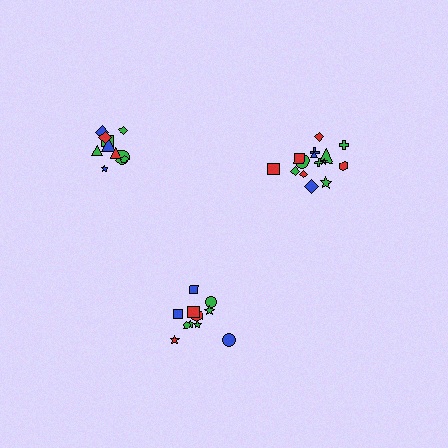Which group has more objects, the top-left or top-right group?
The top-right group.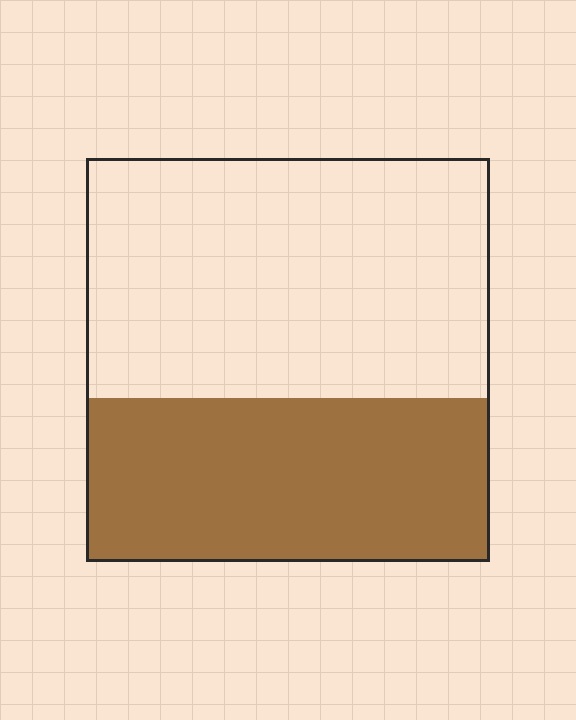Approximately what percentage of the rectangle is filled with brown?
Approximately 40%.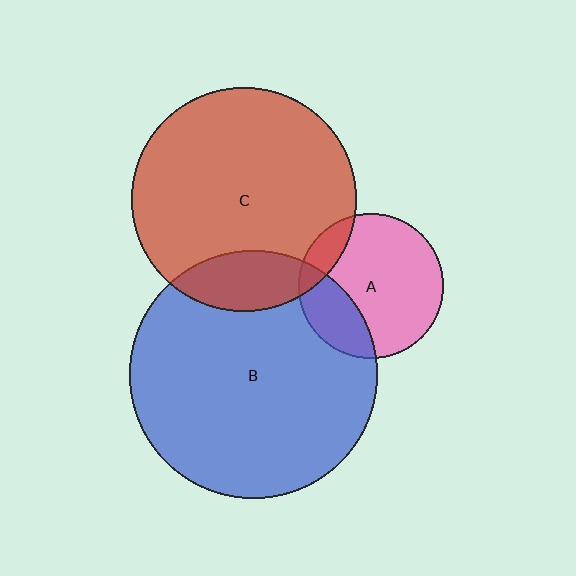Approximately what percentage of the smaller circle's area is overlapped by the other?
Approximately 15%.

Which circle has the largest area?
Circle B (blue).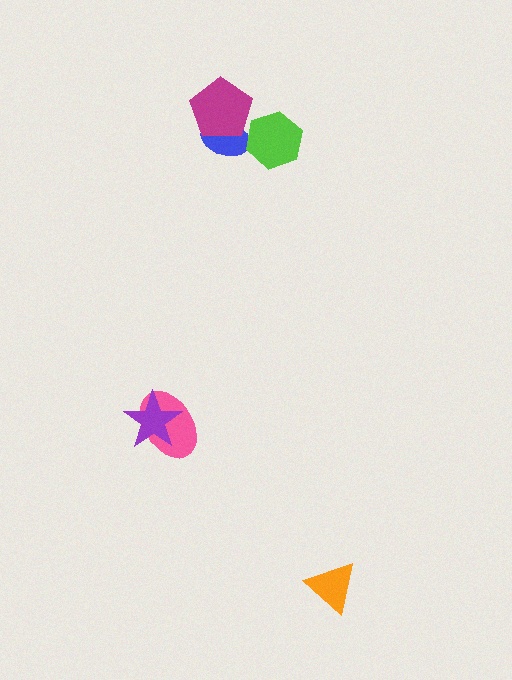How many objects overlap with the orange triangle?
0 objects overlap with the orange triangle.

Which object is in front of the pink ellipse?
The purple star is in front of the pink ellipse.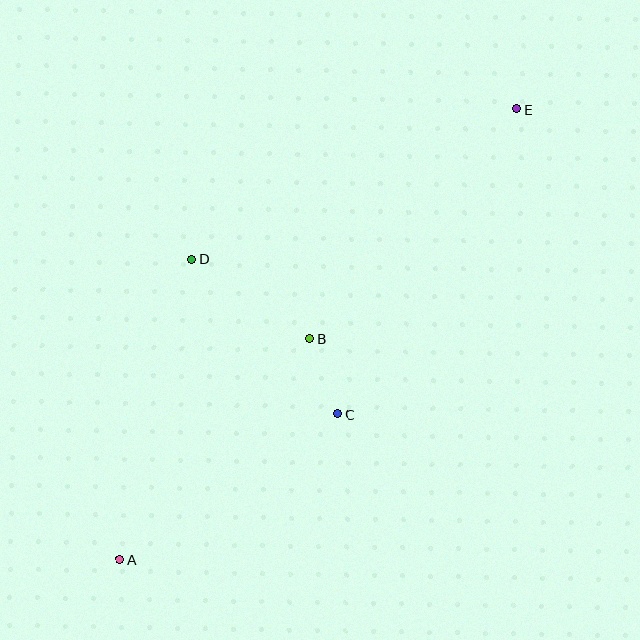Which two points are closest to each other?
Points B and C are closest to each other.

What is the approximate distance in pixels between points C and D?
The distance between C and D is approximately 213 pixels.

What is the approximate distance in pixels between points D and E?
The distance between D and E is approximately 357 pixels.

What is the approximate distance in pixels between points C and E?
The distance between C and E is approximately 353 pixels.